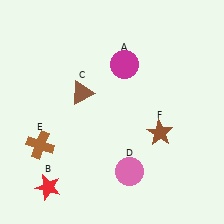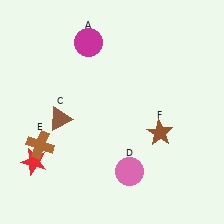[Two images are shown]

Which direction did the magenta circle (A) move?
The magenta circle (A) moved left.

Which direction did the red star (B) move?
The red star (B) moved up.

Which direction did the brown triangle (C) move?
The brown triangle (C) moved down.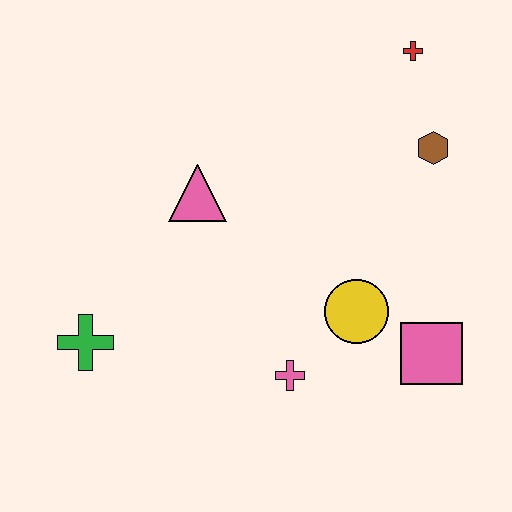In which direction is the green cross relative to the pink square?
The green cross is to the left of the pink square.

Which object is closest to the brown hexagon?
The red cross is closest to the brown hexagon.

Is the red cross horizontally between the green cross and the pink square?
Yes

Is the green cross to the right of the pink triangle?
No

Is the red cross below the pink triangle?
No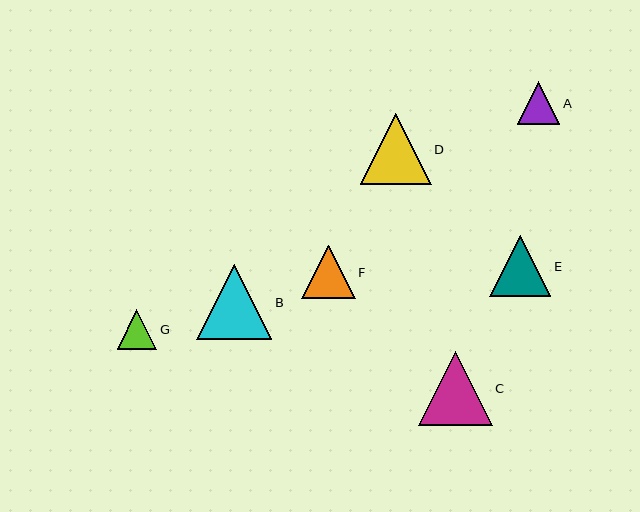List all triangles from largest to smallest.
From largest to smallest: B, C, D, E, F, A, G.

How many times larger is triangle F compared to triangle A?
Triangle F is approximately 1.3 times the size of triangle A.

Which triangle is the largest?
Triangle B is the largest with a size of approximately 76 pixels.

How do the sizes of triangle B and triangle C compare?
Triangle B and triangle C are approximately the same size.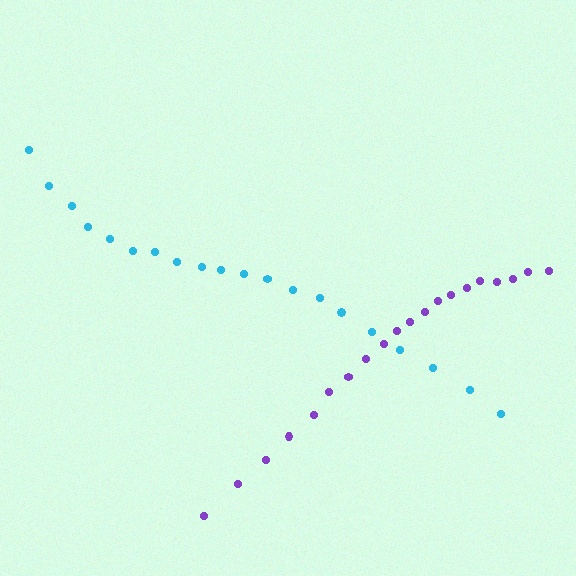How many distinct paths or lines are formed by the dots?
There are 2 distinct paths.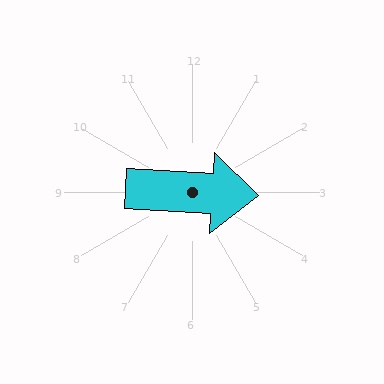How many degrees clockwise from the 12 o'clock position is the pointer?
Approximately 93 degrees.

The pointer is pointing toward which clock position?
Roughly 3 o'clock.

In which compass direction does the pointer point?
East.